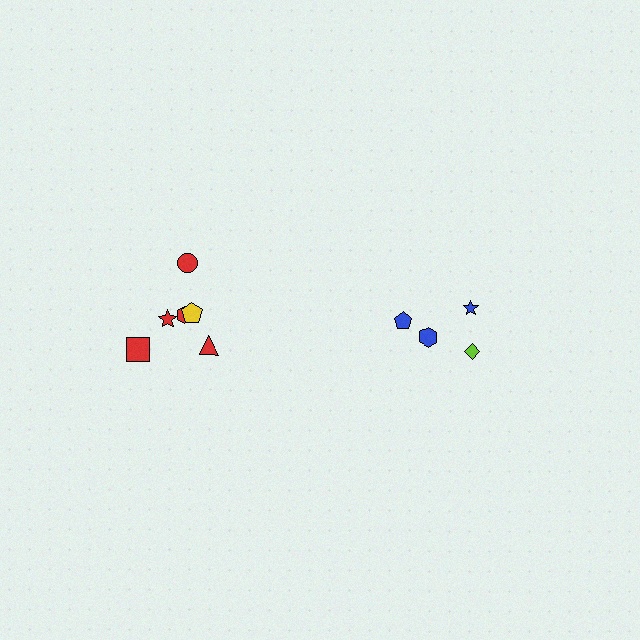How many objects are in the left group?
There are 6 objects.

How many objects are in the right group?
There are 4 objects.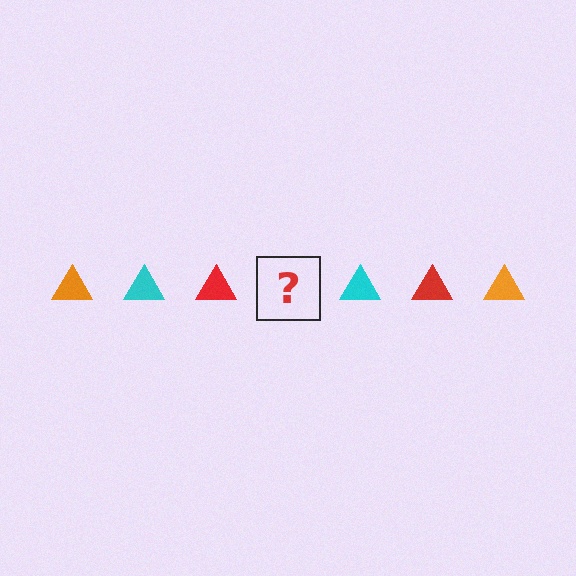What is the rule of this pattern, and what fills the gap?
The rule is that the pattern cycles through orange, cyan, red triangles. The gap should be filled with an orange triangle.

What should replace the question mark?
The question mark should be replaced with an orange triangle.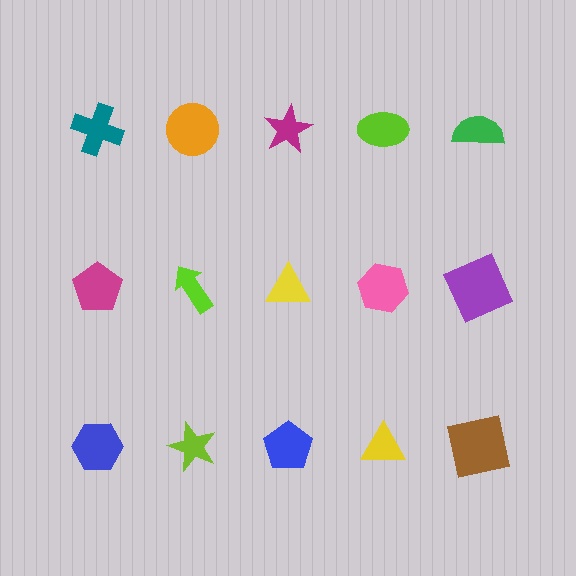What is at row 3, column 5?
A brown square.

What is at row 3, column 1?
A blue hexagon.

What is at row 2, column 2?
A lime arrow.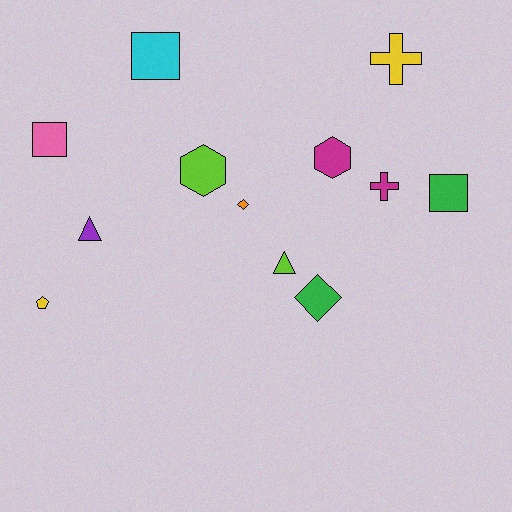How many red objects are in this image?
There are no red objects.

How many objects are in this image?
There are 12 objects.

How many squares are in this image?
There are 3 squares.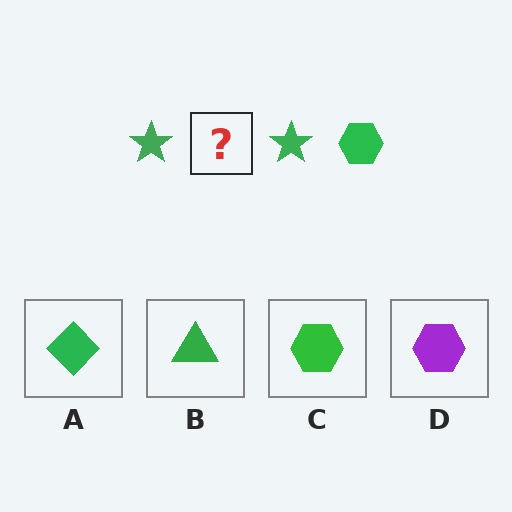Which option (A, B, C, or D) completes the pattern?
C.